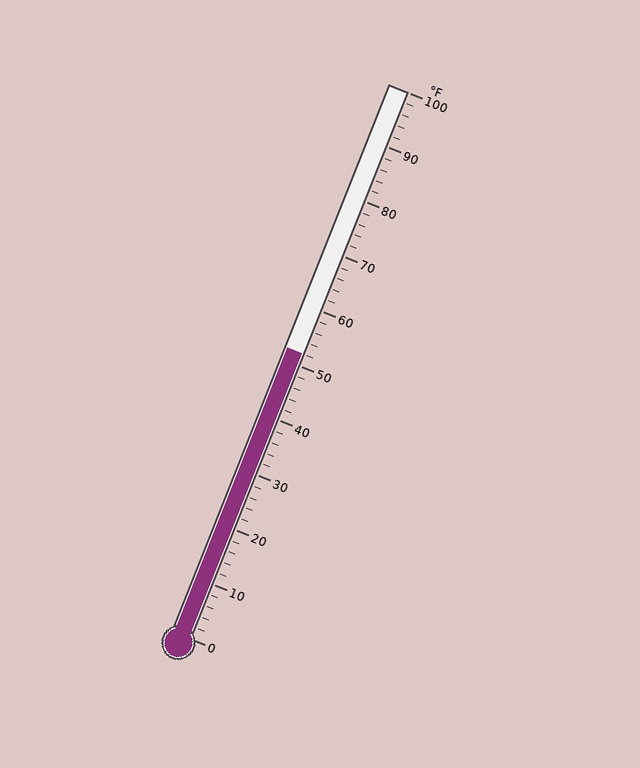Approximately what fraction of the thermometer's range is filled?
The thermometer is filled to approximately 50% of its range.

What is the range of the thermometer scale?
The thermometer scale ranges from 0°F to 100°F.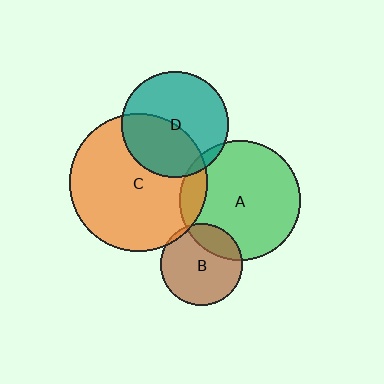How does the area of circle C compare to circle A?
Approximately 1.3 times.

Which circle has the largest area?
Circle C (orange).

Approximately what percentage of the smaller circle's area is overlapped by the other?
Approximately 5%.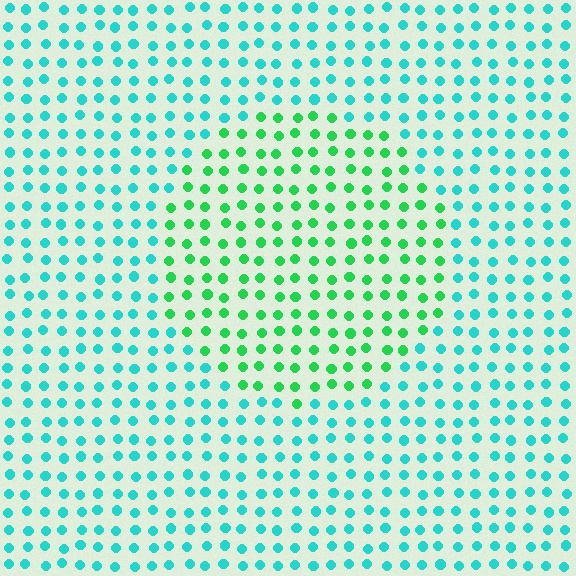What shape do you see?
I see a circle.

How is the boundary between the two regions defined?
The boundary is defined purely by a slight shift in hue (about 42 degrees). Spacing, size, and orientation are identical on both sides.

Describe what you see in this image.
The image is filled with small cyan elements in a uniform arrangement. A circle-shaped region is visible where the elements are tinted to a slightly different hue, forming a subtle color boundary.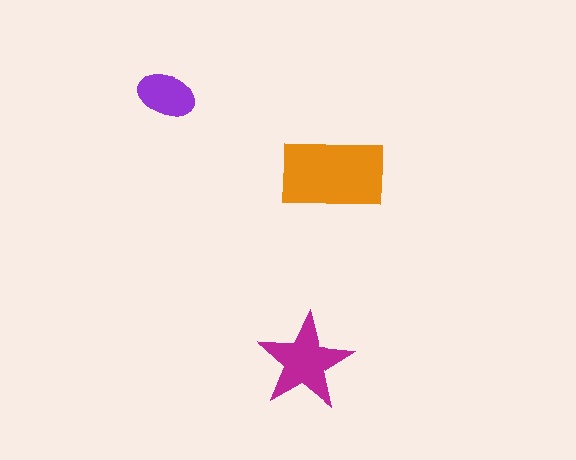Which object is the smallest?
The purple ellipse.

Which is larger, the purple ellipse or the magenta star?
The magenta star.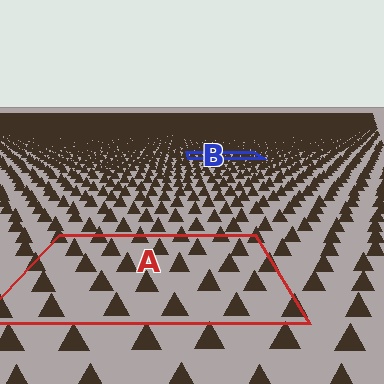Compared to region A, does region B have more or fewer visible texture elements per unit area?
Region B has more texture elements per unit area — they are packed more densely because it is farther away.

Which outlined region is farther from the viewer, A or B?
Region B is farther from the viewer — the texture elements inside it appear smaller and more densely packed.